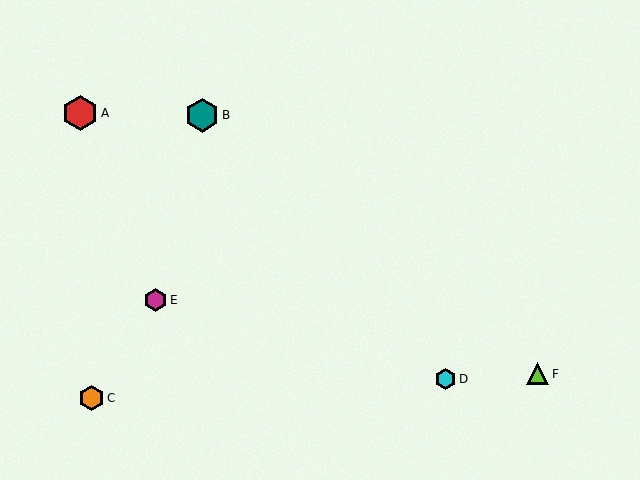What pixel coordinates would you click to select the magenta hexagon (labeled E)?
Click at (155, 300) to select the magenta hexagon E.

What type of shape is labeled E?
Shape E is a magenta hexagon.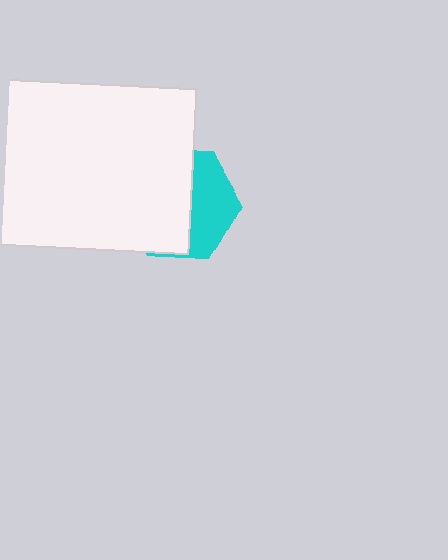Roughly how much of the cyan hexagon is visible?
A small part of it is visible (roughly 40%).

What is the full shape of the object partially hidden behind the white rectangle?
The partially hidden object is a cyan hexagon.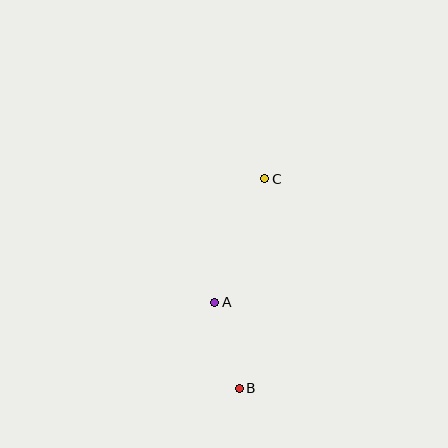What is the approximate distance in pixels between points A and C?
The distance between A and C is approximately 133 pixels.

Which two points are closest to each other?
Points A and B are closest to each other.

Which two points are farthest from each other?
Points B and C are farthest from each other.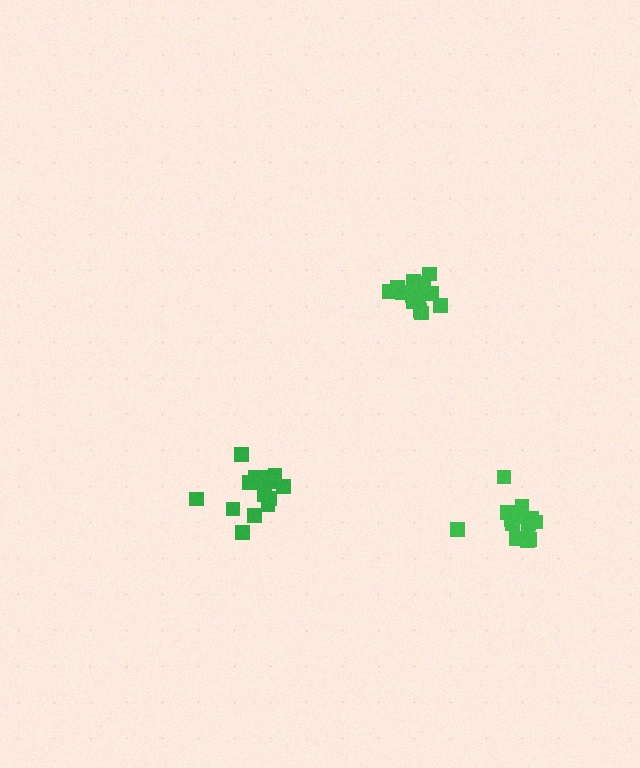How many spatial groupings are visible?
There are 3 spatial groupings.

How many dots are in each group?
Group 1: 15 dots, Group 2: 14 dots, Group 3: 14 dots (43 total).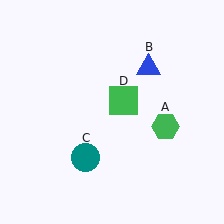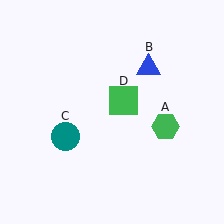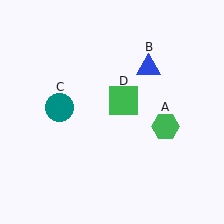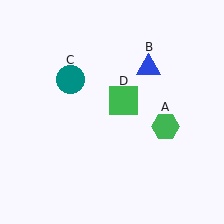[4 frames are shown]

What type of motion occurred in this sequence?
The teal circle (object C) rotated clockwise around the center of the scene.